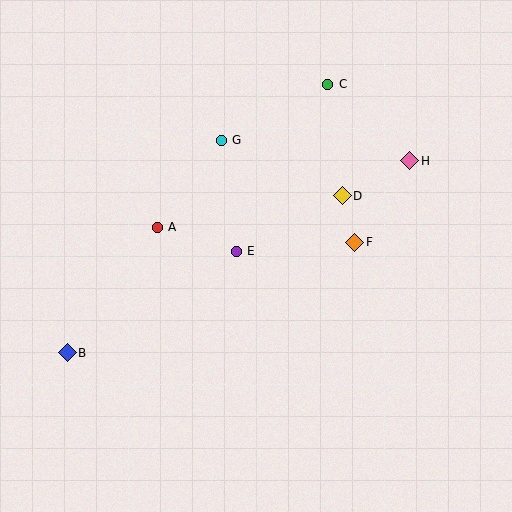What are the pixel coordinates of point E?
Point E is at (236, 251).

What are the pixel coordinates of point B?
Point B is at (67, 353).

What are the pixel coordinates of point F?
Point F is at (355, 242).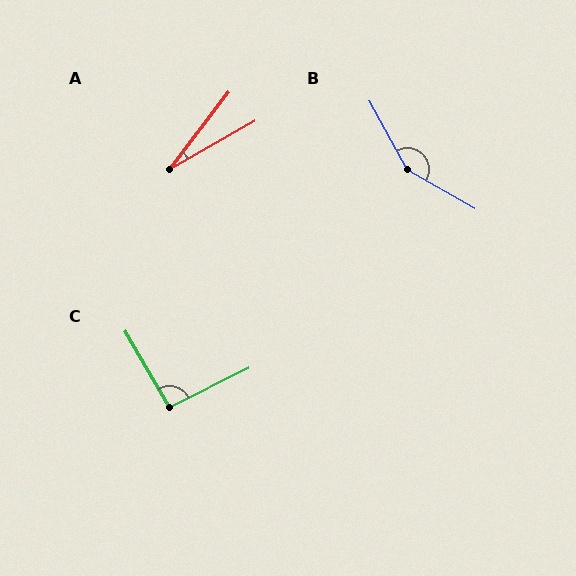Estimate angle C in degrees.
Approximately 94 degrees.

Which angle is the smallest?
A, at approximately 23 degrees.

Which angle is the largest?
B, at approximately 148 degrees.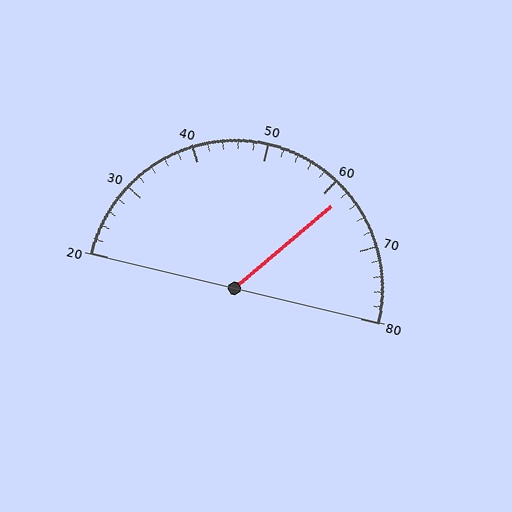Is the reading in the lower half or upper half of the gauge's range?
The reading is in the upper half of the range (20 to 80).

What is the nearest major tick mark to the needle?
The nearest major tick mark is 60.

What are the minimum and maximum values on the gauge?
The gauge ranges from 20 to 80.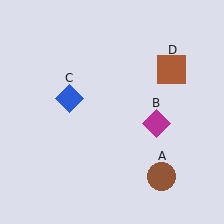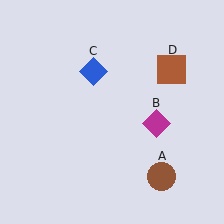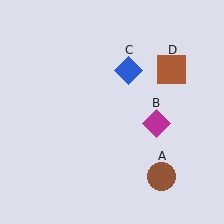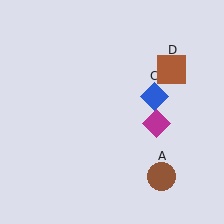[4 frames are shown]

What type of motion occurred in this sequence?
The blue diamond (object C) rotated clockwise around the center of the scene.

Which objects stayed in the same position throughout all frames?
Brown circle (object A) and magenta diamond (object B) and brown square (object D) remained stationary.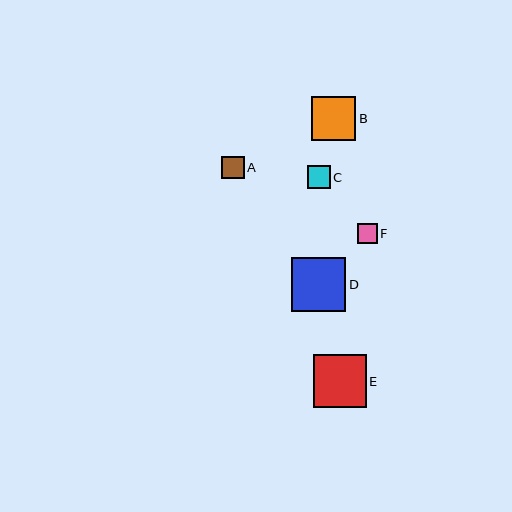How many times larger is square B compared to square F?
Square B is approximately 2.2 times the size of square F.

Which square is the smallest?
Square F is the smallest with a size of approximately 20 pixels.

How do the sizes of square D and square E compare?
Square D and square E are approximately the same size.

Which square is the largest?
Square D is the largest with a size of approximately 55 pixels.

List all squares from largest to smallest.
From largest to smallest: D, E, B, C, A, F.